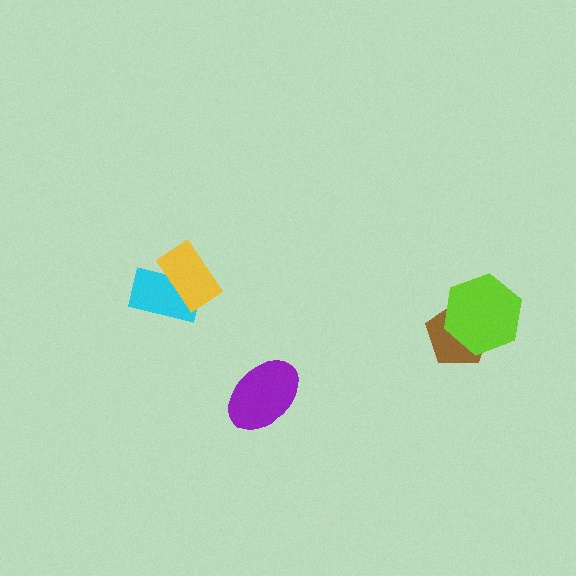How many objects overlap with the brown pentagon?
1 object overlaps with the brown pentagon.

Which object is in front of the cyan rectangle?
The yellow rectangle is in front of the cyan rectangle.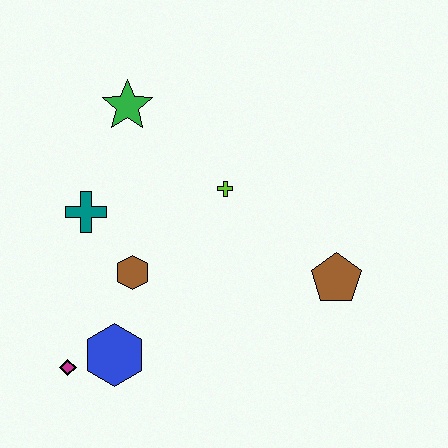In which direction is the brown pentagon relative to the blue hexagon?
The brown pentagon is to the right of the blue hexagon.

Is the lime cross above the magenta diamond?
Yes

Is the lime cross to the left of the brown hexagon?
No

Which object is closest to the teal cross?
The brown hexagon is closest to the teal cross.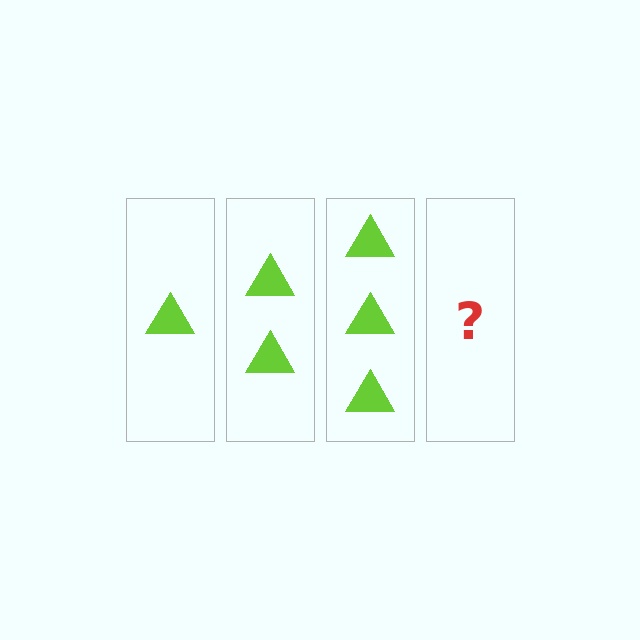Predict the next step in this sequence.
The next step is 4 triangles.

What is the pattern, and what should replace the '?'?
The pattern is that each step adds one more triangle. The '?' should be 4 triangles.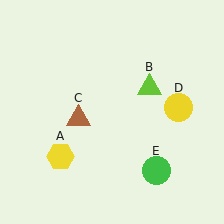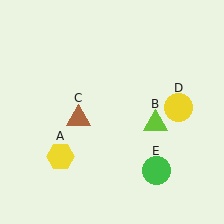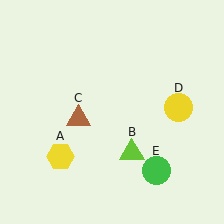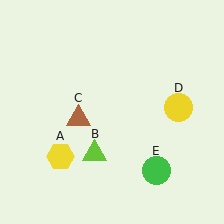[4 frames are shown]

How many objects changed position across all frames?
1 object changed position: lime triangle (object B).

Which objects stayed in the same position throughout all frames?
Yellow hexagon (object A) and brown triangle (object C) and yellow circle (object D) and green circle (object E) remained stationary.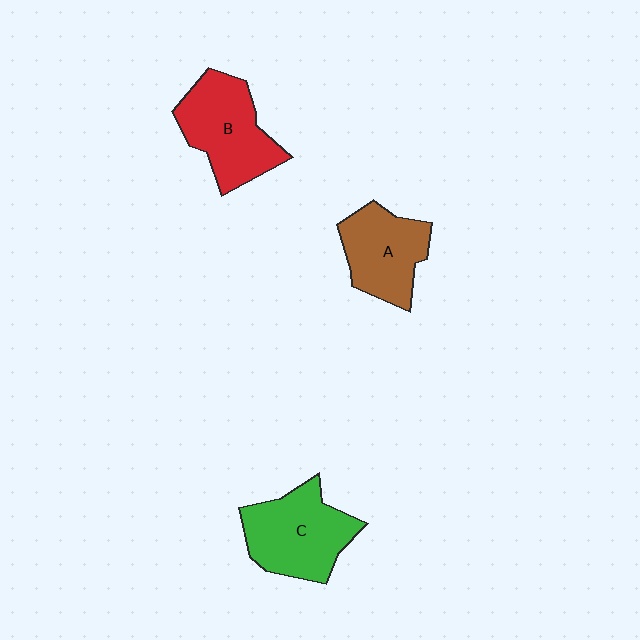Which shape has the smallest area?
Shape A (brown).